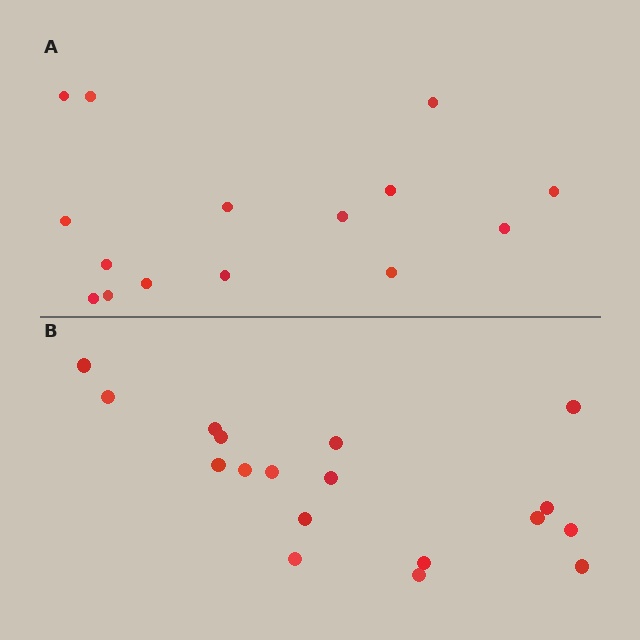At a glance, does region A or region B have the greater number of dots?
Region B (the bottom region) has more dots.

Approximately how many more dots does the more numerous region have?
Region B has just a few more — roughly 2 or 3 more dots than region A.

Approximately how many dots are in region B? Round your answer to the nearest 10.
About 20 dots. (The exact count is 18, which rounds to 20.)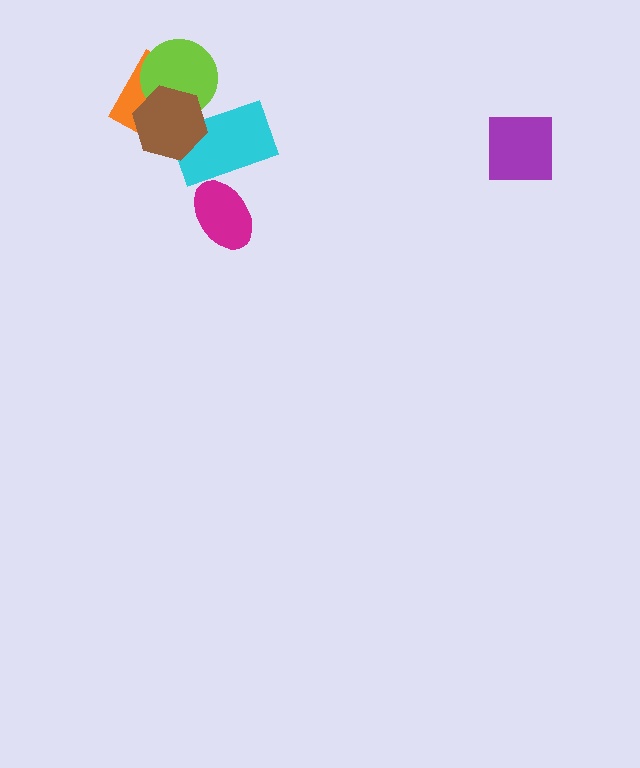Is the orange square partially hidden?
Yes, it is partially covered by another shape.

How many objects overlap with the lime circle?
2 objects overlap with the lime circle.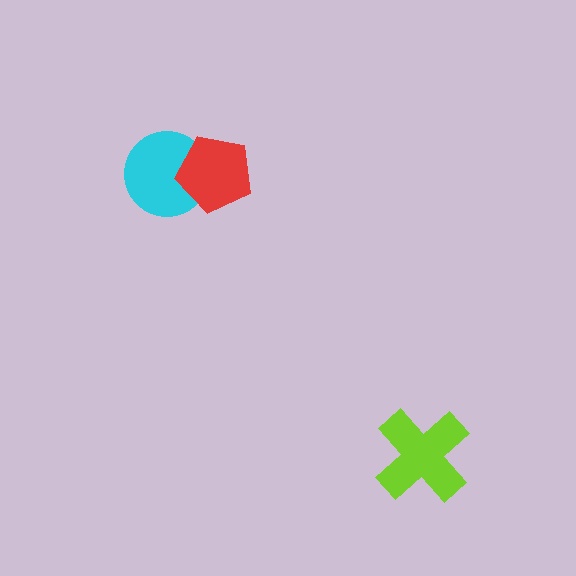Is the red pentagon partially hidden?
No, no other shape covers it.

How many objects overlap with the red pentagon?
1 object overlaps with the red pentagon.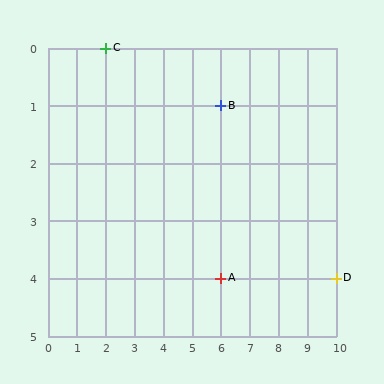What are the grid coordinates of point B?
Point B is at grid coordinates (6, 1).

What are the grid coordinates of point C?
Point C is at grid coordinates (2, 0).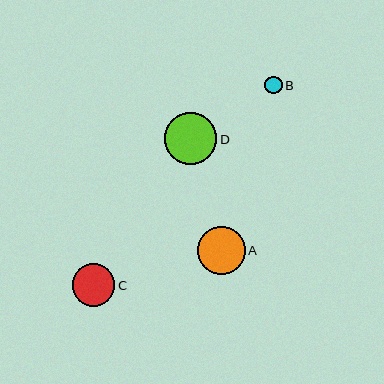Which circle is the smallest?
Circle B is the smallest with a size of approximately 17 pixels.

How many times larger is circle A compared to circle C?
Circle A is approximately 1.1 times the size of circle C.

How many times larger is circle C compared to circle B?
Circle C is approximately 2.4 times the size of circle B.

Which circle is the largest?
Circle D is the largest with a size of approximately 52 pixels.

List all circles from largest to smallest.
From largest to smallest: D, A, C, B.